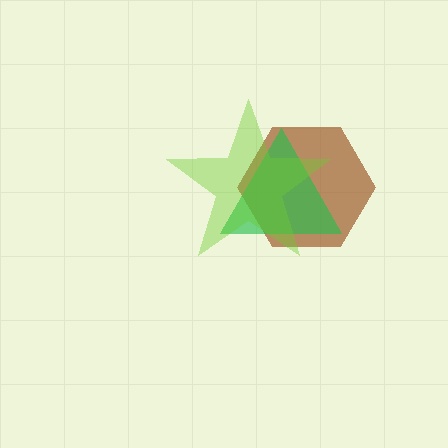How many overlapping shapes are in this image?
There are 3 overlapping shapes in the image.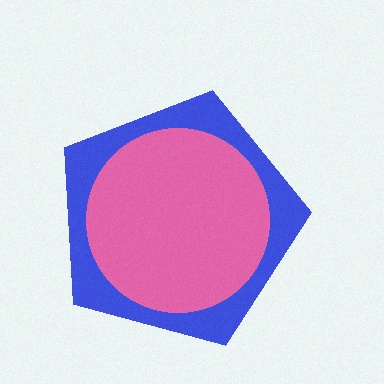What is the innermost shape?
The pink circle.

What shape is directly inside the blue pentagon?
The pink circle.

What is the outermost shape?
The blue pentagon.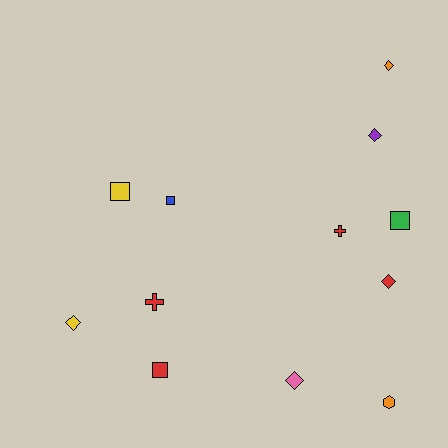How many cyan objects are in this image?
There are no cyan objects.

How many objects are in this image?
There are 12 objects.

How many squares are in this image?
There are 4 squares.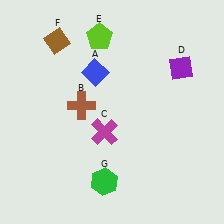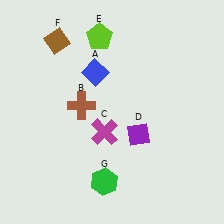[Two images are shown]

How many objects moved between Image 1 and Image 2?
1 object moved between the two images.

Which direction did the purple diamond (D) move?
The purple diamond (D) moved down.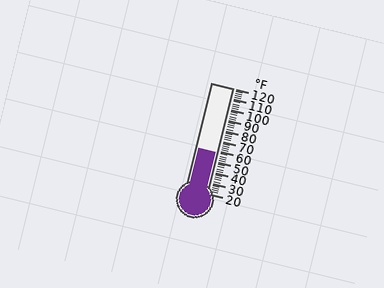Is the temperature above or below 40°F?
The temperature is above 40°F.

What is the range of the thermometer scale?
The thermometer scale ranges from 20°F to 120°F.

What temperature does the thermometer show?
The thermometer shows approximately 58°F.